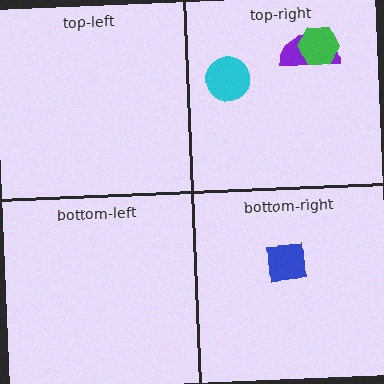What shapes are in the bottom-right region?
The blue square.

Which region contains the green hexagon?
The top-right region.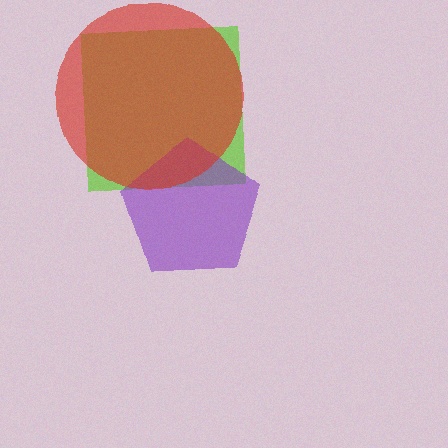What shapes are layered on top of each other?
The layered shapes are: a lime square, a purple pentagon, a red circle.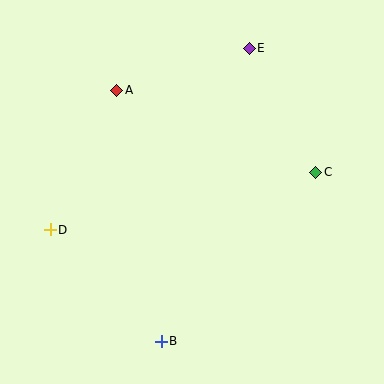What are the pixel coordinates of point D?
Point D is at (50, 230).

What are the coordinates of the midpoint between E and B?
The midpoint between E and B is at (205, 195).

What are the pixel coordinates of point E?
Point E is at (249, 48).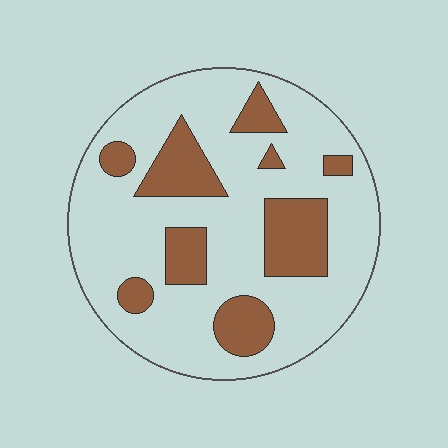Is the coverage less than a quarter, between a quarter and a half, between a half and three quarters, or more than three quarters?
Less than a quarter.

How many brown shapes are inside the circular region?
9.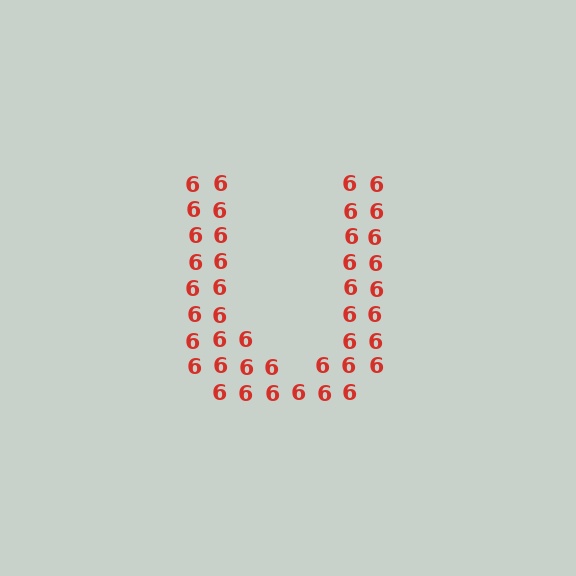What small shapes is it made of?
It is made of small digit 6's.